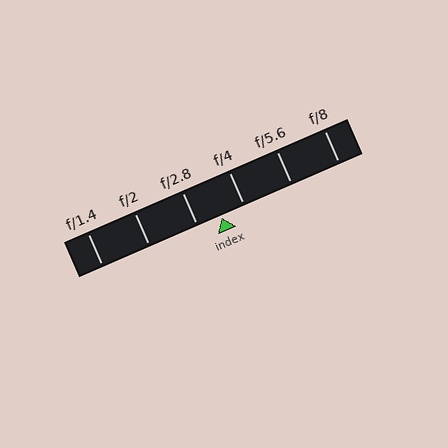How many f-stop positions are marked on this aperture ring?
There are 6 f-stop positions marked.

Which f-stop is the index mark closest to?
The index mark is closest to f/4.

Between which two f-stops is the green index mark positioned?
The index mark is between f/2.8 and f/4.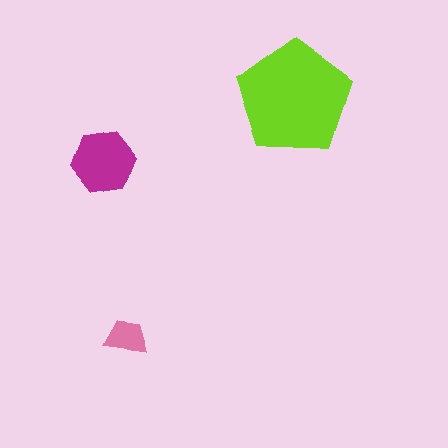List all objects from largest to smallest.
The lime pentagon, the magenta hexagon, the pink trapezoid.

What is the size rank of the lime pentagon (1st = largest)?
1st.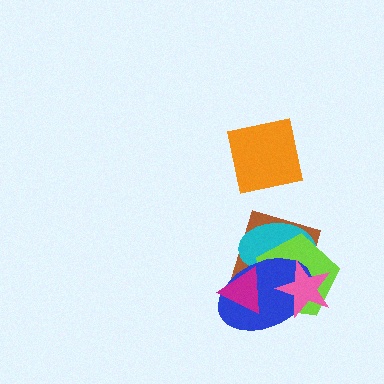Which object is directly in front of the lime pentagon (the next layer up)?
The blue ellipse is directly in front of the lime pentagon.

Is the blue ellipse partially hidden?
Yes, it is partially covered by another shape.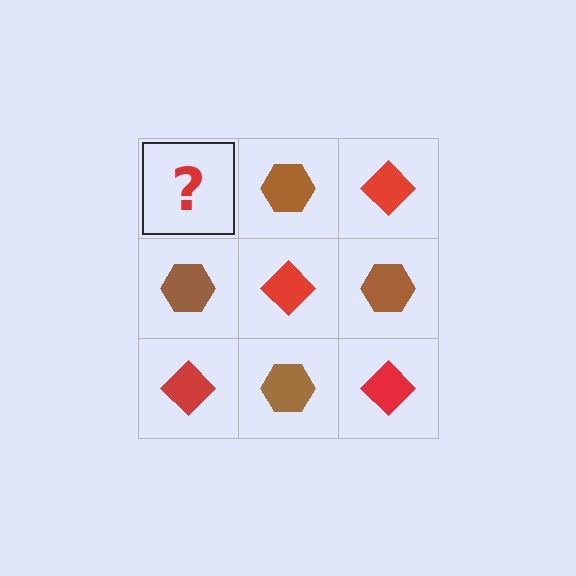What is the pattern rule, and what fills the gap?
The rule is that it alternates red diamond and brown hexagon in a checkerboard pattern. The gap should be filled with a red diamond.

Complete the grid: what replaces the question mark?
The question mark should be replaced with a red diamond.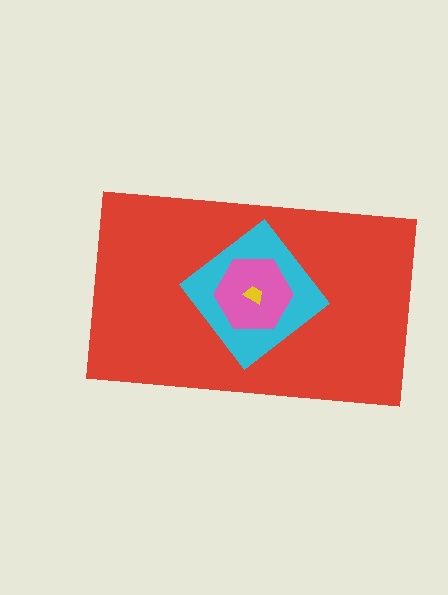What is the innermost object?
The yellow trapezoid.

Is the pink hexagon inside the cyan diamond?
Yes.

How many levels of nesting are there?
4.